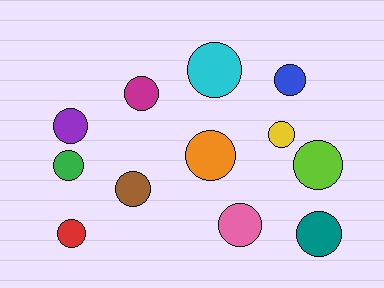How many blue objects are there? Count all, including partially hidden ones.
There is 1 blue object.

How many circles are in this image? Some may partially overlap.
There are 12 circles.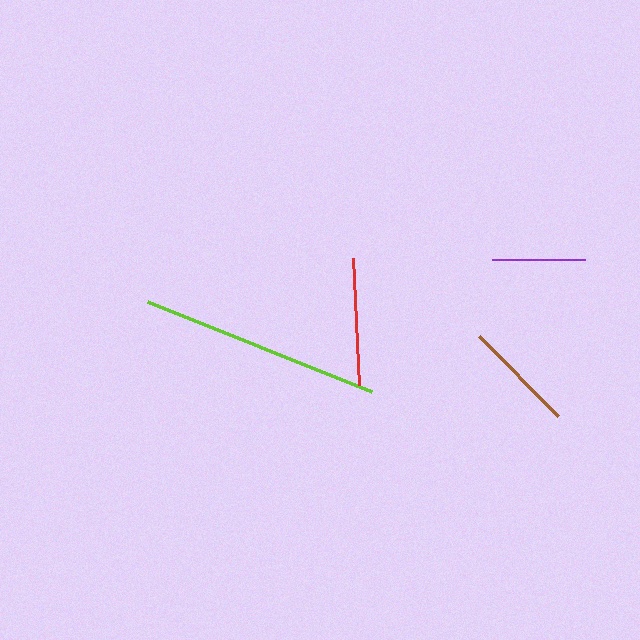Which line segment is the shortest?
The purple line is the shortest at approximately 94 pixels.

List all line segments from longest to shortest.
From longest to shortest: lime, red, brown, purple.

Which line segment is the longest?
The lime line is the longest at approximately 243 pixels.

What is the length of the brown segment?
The brown segment is approximately 112 pixels long.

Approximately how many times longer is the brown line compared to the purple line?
The brown line is approximately 1.2 times the length of the purple line.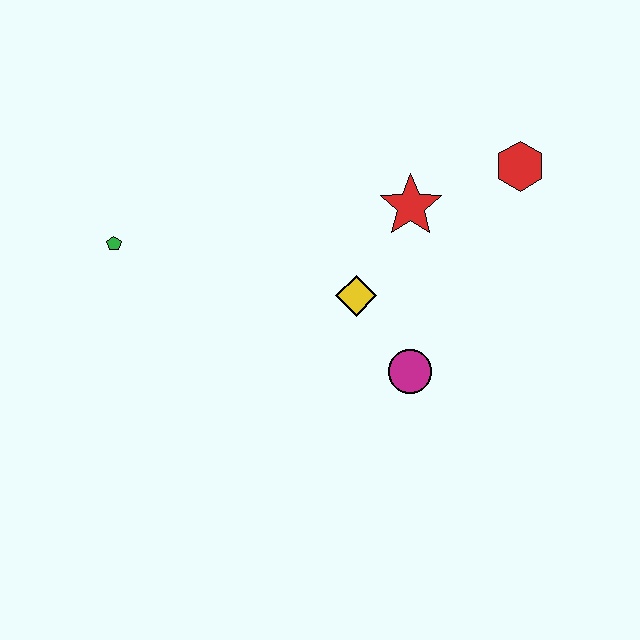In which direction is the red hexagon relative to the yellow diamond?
The red hexagon is to the right of the yellow diamond.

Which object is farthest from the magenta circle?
The green pentagon is farthest from the magenta circle.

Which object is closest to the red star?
The yellow diamond is closest to the red star.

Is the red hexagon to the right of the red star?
Yes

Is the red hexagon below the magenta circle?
No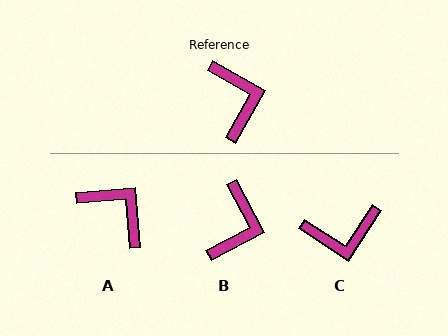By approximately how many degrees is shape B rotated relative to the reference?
Approximately 33 degrees clockwise.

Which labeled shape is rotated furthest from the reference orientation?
C, about 93 degrees away.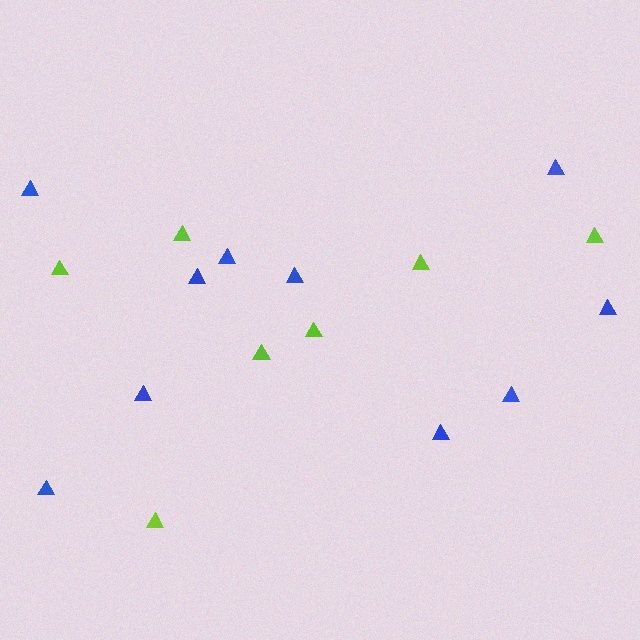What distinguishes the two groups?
There are 2 groups: one group of lime triangles (7) and one group of blue triangles (10).